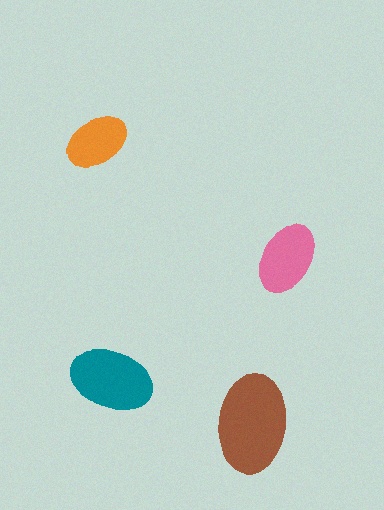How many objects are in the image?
There are 4 objects in the image.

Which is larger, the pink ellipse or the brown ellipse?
The brown one.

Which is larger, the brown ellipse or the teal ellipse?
The brown one.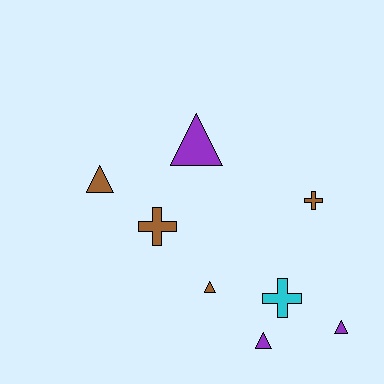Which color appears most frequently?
Brown, with 4 objects.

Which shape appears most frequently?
Triangle, with 5 objects.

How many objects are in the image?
There are 8 objects.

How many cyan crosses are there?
There is 1 cyan cross.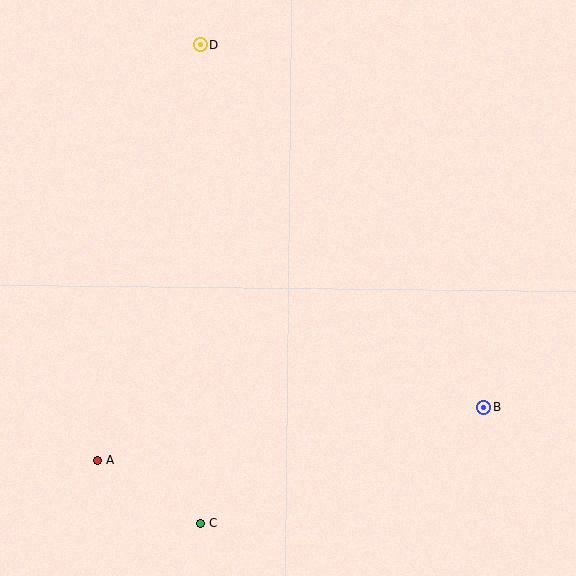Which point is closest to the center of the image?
Point B at (483, 407) is closest to the center.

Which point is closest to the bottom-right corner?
Point B is closest to the bottom-right corner.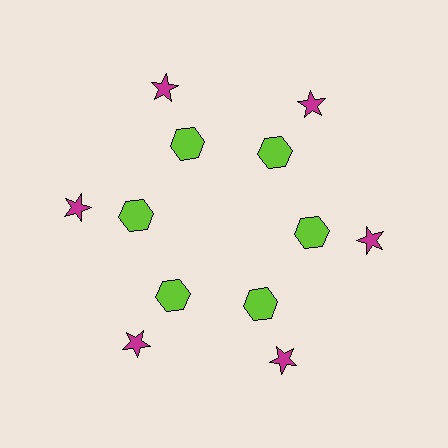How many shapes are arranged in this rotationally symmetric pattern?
There are 12 shapes, arranged in 6 groups of 2.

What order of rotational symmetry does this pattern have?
This pattern has 6-fold rotational symmetry.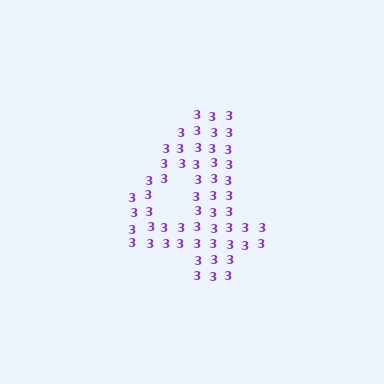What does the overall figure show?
The overall figure shows the digit 4.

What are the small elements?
The small elements are digit 3's.